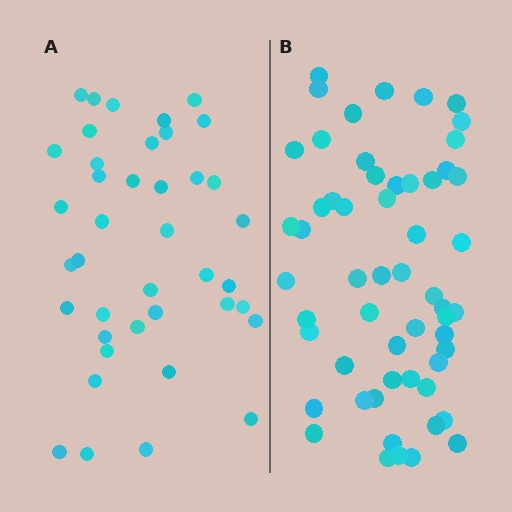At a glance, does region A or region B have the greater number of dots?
Region B (the right region) has more dots.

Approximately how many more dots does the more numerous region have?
Region B has approximately 15 more dots than region A.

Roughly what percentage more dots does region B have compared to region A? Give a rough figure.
About 40% more.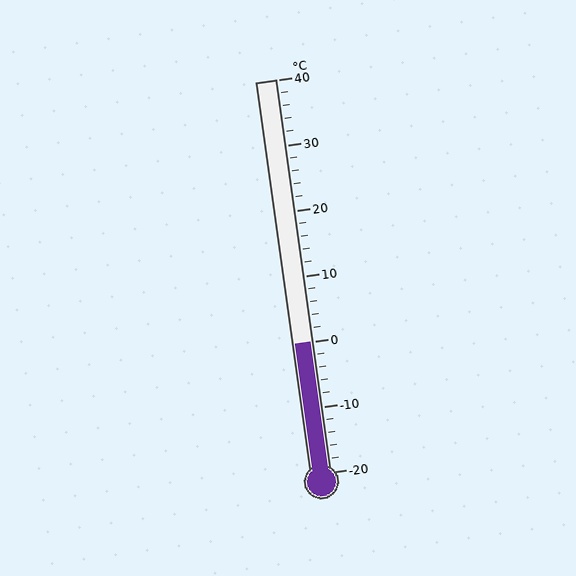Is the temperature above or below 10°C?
The temperature is below 10°C.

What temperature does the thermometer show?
The thermometer shows approximately 0°C.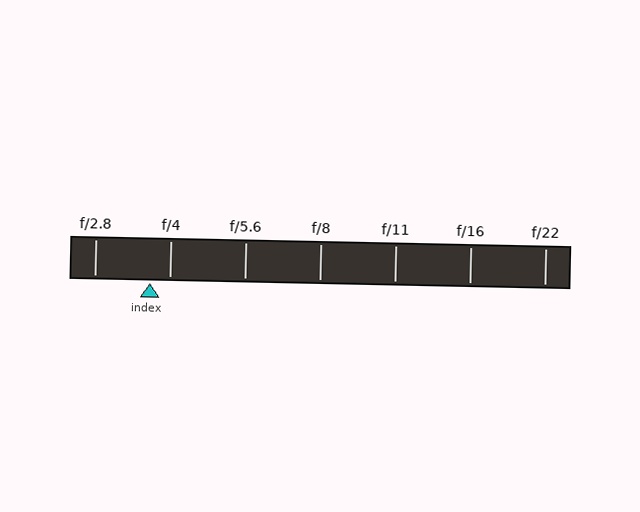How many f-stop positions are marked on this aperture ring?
There are 7 f-stop positions marked.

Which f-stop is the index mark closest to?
The index mark is closest to f/4.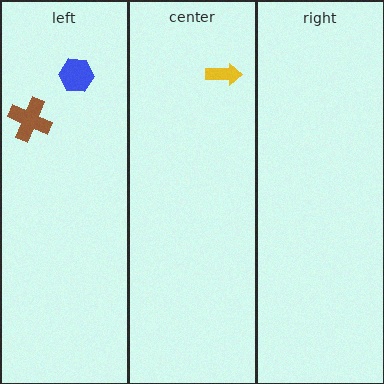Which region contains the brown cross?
The left region.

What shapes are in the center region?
The yellow arrow.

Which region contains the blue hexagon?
The left region.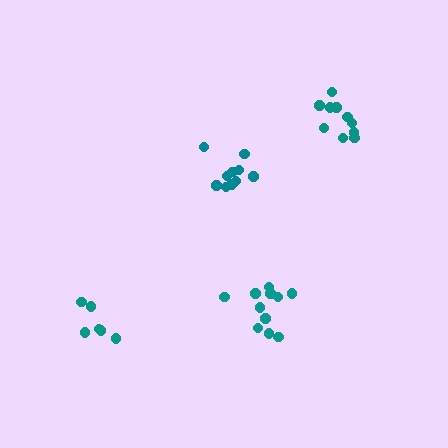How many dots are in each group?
Group 1: 10 dots, Group 2: 6 dots, Group 3: 12 dots, Group 4: 10 dots (38 total).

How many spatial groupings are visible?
There are 4 spatial groupings.